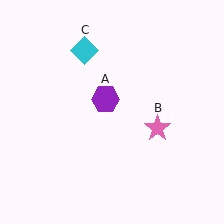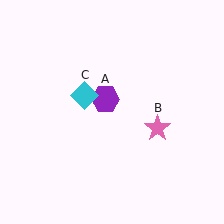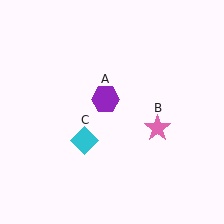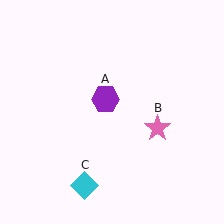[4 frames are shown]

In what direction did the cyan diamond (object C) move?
The cyan diamond (object C) moved down.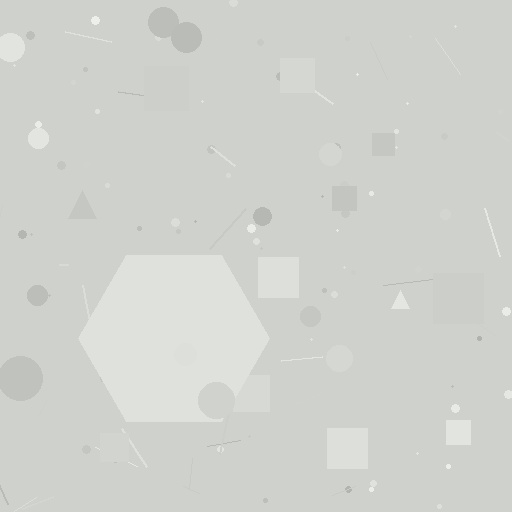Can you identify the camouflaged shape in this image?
The camouflaged shape is a hexagon.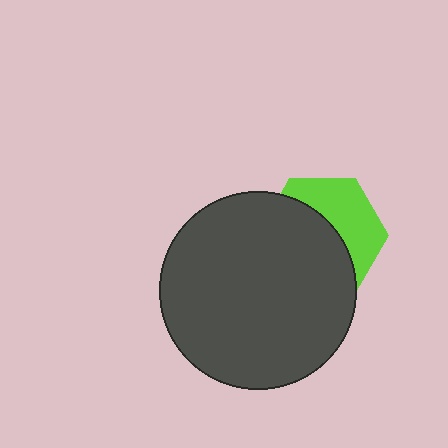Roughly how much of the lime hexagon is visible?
A small part of it is visible (roughly 42%).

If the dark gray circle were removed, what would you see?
You would see the complete lime hexagon.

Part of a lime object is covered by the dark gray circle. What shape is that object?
It is a hexagon.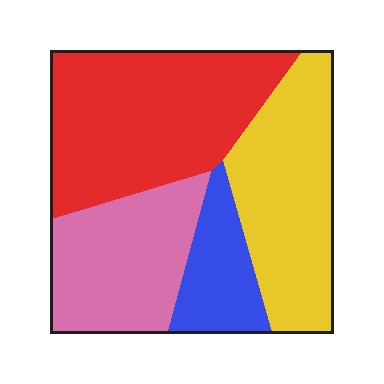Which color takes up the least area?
Blue, at roughly 10%.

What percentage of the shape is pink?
Pink takes up about one quarter (1/4) of the shape.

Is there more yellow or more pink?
Yellow.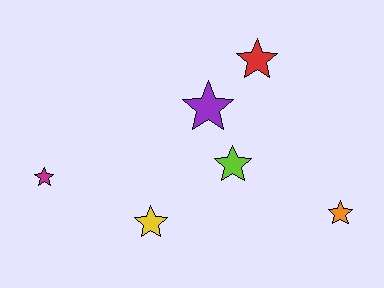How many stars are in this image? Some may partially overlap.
There are 6 stars.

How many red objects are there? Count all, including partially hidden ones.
There is 1 red object.